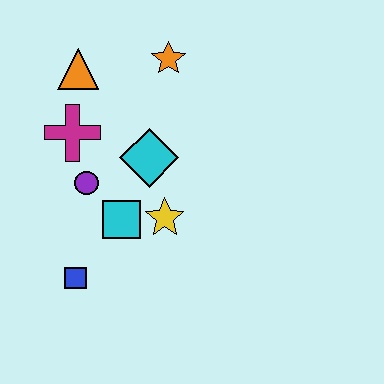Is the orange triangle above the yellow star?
Yes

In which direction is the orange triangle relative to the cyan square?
The orange triangle is above the cyan square.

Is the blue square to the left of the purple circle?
Yes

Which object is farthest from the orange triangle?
The blue square is farthest from the orange triangle.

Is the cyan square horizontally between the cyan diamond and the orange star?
No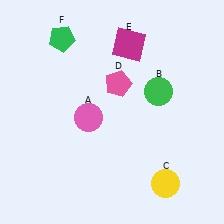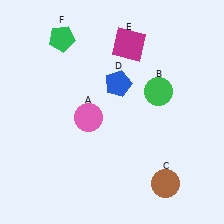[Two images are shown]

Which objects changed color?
C changed from yellow to brown. D changed from pink to blue.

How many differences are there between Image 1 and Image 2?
There are 2 differences between the two images.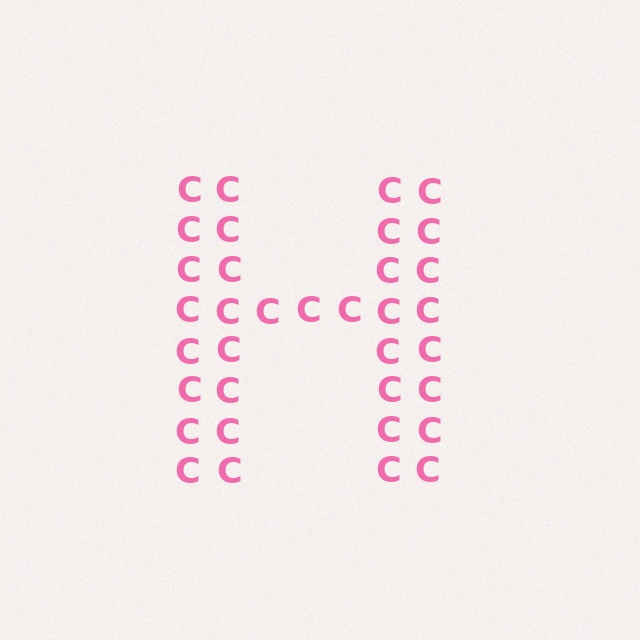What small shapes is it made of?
It is made of small letter C's.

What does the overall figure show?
The overall figure shows the letter H.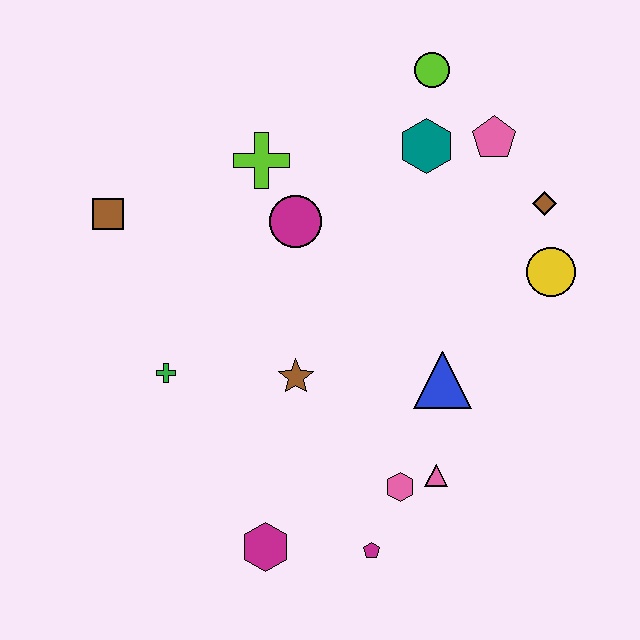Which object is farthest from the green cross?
The brown diamond is farthest from the green cross.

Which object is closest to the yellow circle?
The brown diamond is closest to the yellow circle.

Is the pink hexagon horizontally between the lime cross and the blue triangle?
Yes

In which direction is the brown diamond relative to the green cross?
The brown diamond is to the right of the green cross.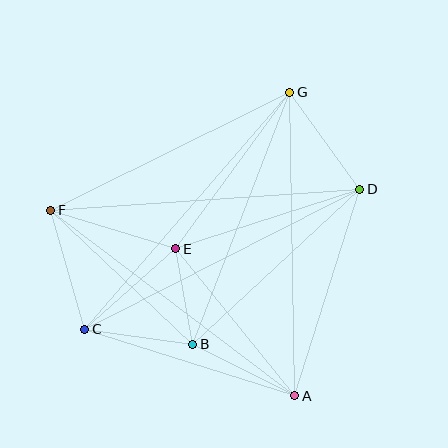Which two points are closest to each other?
Points B and E are closest to each other.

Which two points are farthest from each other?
Points C and G are farthest from each other.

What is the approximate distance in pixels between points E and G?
The distance between E and G is approximately 194 pixels.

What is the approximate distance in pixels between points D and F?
The distance between D and F is approximately 309 pixels.